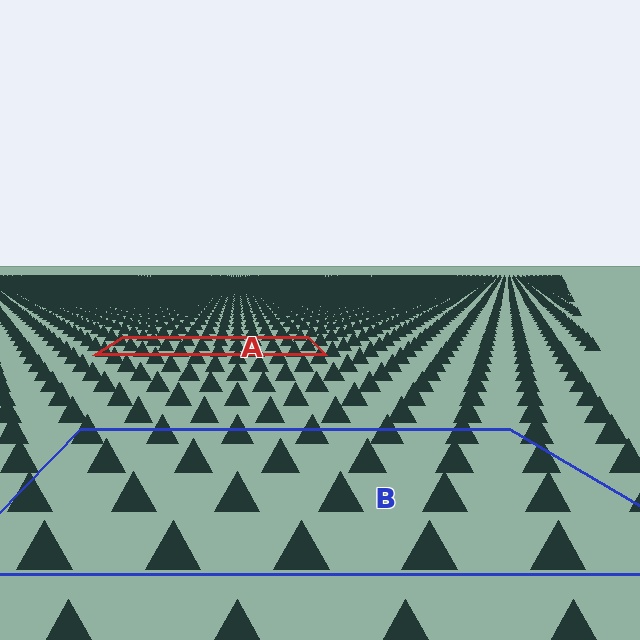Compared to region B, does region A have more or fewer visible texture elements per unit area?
Region A has more texture elements per unit area — they are packed more densely because it is farther away.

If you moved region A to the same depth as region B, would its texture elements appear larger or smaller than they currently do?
They would appear larger. At a closer depth, the same texture elements are projected at a bigger on-screen size.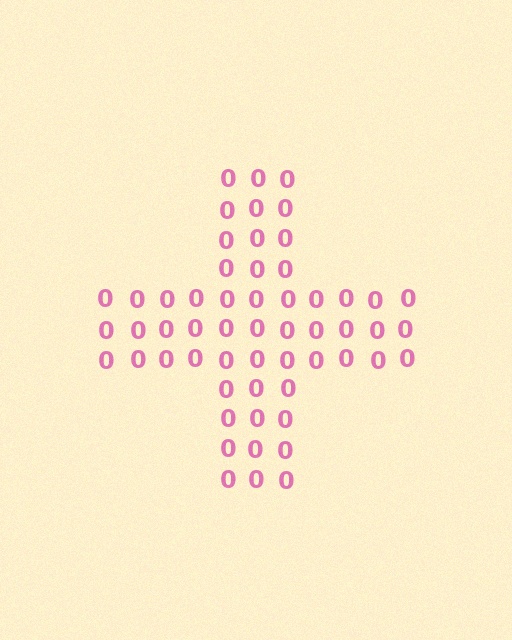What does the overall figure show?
The overall figure shows a cross.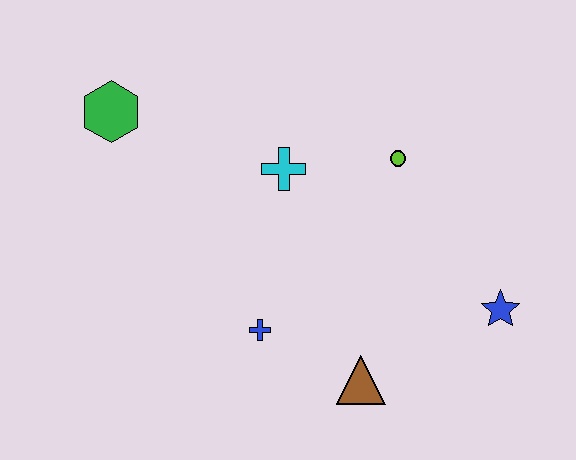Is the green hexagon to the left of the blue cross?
Yes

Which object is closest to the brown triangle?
The blue cross is closest to the brown triangle.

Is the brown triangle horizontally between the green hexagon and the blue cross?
No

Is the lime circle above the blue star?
Yes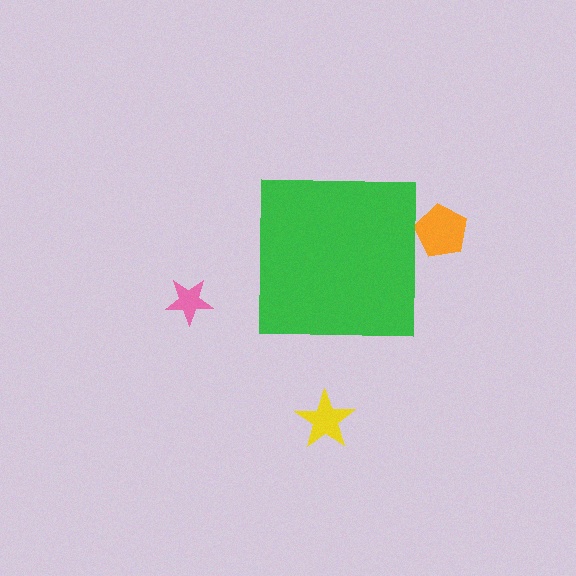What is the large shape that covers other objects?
A green square.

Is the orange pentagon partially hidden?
Yes, the orange pentagon is partially hidden behind the green square.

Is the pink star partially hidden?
No, the pink star is fully visible.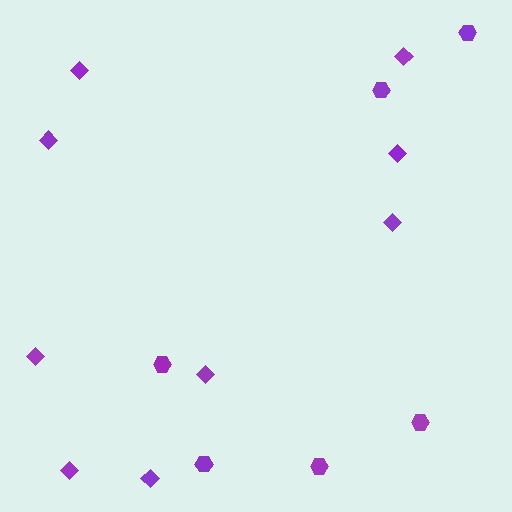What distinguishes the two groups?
There are 2 groups: one group of diamonds (9) and one group of hexagons (6).